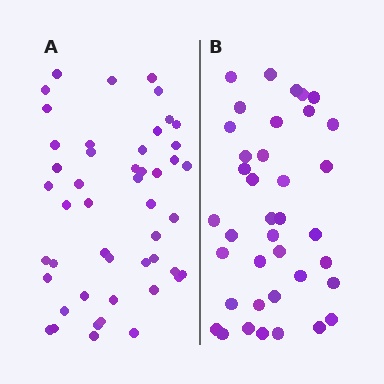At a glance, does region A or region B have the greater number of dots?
Region A (the left region) has more dots.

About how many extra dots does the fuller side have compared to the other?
Region A has roughly 10 or so more dots than region B.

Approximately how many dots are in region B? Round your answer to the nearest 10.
About 40 dots. (The exact count is 38, which rounds to 40.)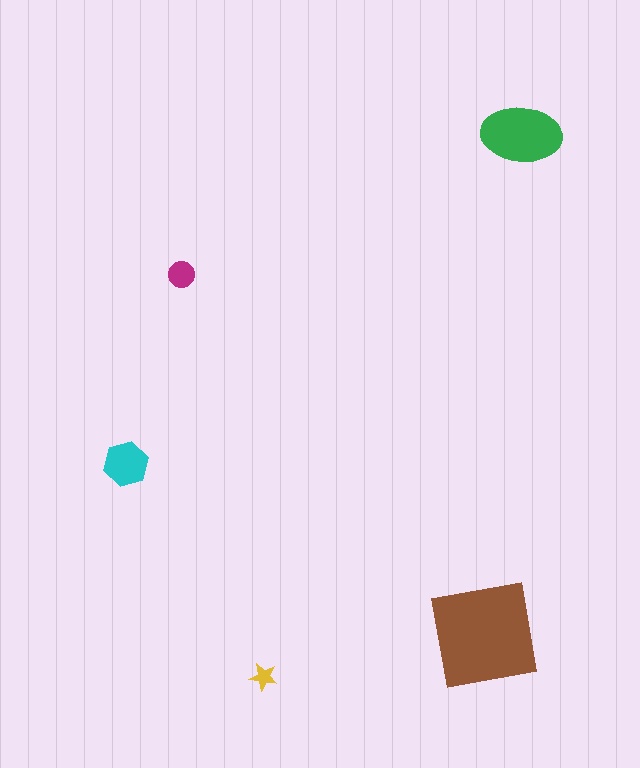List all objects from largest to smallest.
The brown square, the green ellipse, the cyan hexagon, the magenta circle, the yellow star.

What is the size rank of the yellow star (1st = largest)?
5th.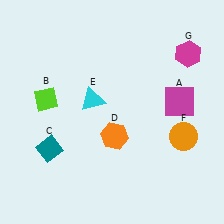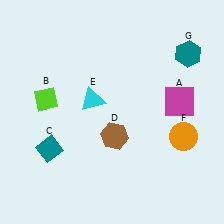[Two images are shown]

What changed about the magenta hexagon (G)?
In Image 1, G is magenta. In Image 2, it changed to teal.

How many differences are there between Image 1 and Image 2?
There are 2 differences between the two images.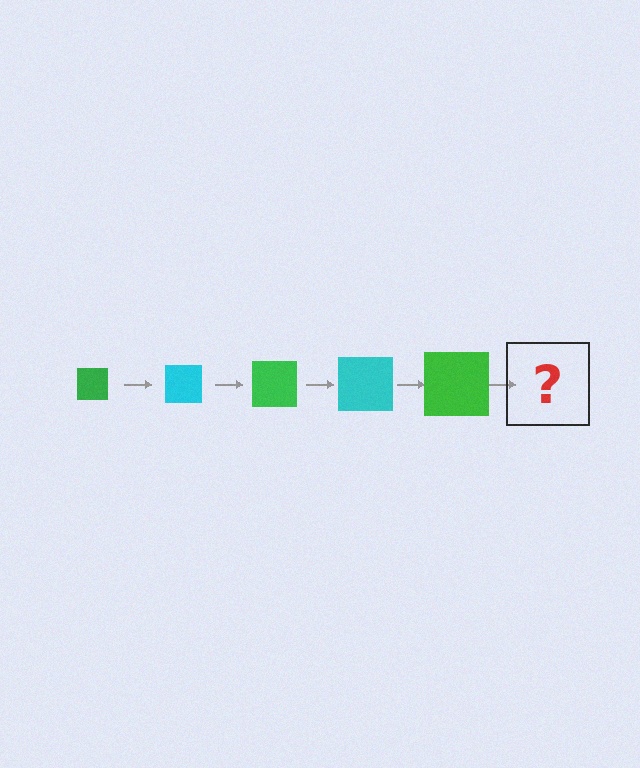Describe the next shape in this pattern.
It should be a cyan square, larger than the previous one.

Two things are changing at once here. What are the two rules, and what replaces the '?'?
The two rules are that the square grows larger each step and the color cycles through green and cyan. The '?' should be a cyan square, larger than the previous one.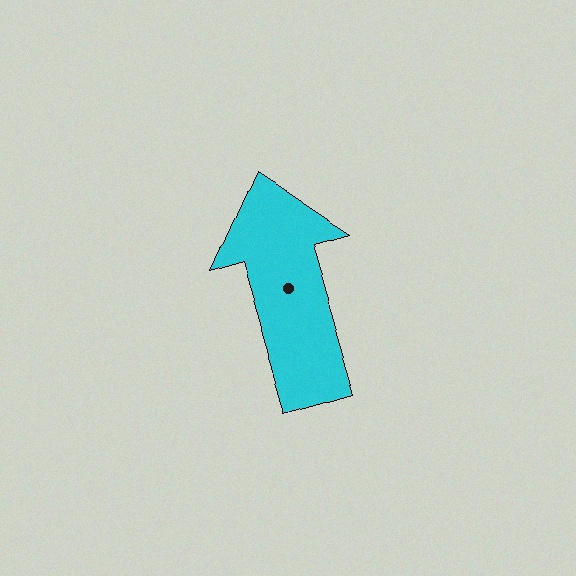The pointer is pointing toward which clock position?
Roughly 11 o'clock.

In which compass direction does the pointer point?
North.